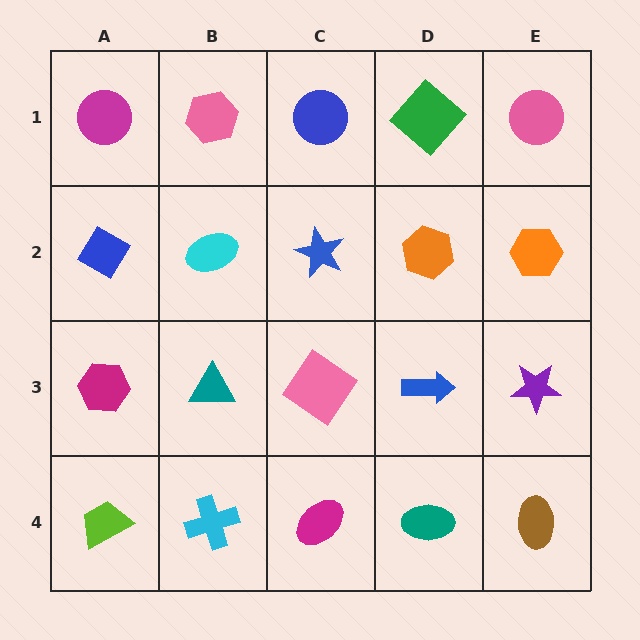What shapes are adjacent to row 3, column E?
An orange hexagon (row 2, column E), a brown ellipse (row 4, column E), a blue arrow (row 3, column D).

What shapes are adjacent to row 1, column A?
A blue diamond (row 2, column A), a pink hexagon (row 1, column B).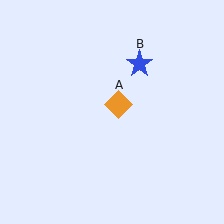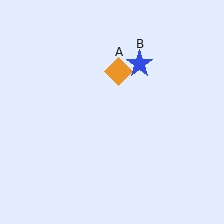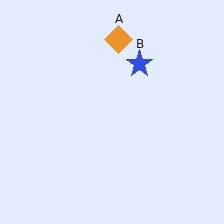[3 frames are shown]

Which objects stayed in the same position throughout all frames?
Blue star (object B) remained stationary.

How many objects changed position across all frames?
1 object changed position: orange diamond (object A).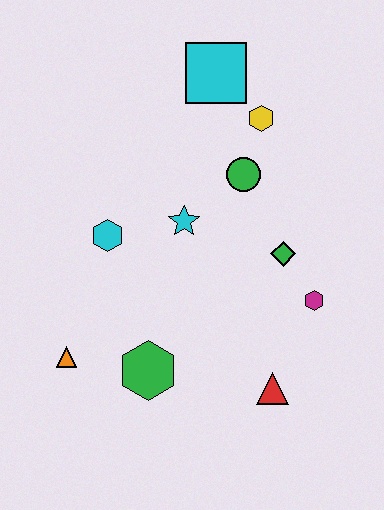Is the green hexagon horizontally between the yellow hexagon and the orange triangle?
Yes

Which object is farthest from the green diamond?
The orange triangle is farthest from the green diamond.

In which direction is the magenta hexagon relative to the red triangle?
The magenta hexagon is above the red triangle.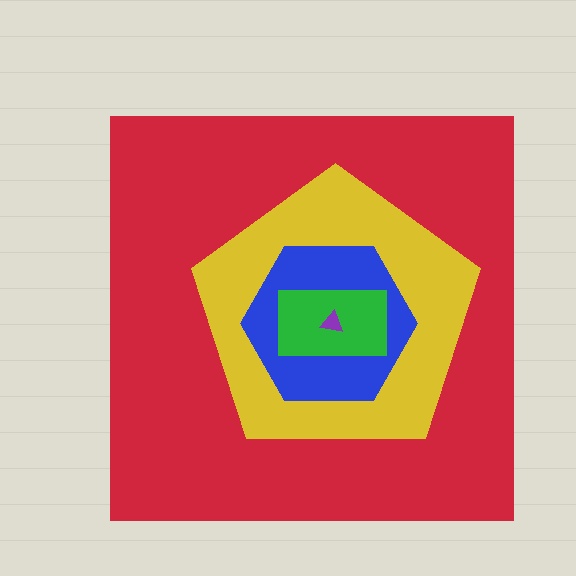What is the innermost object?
The purple triangle.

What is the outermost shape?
The red square.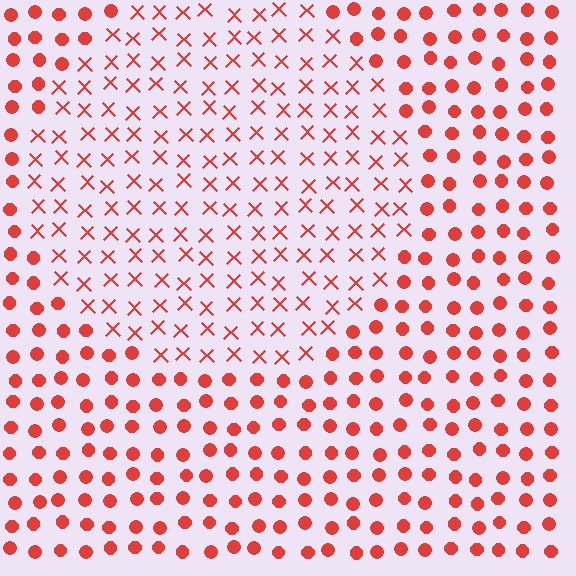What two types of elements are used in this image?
The image uses X marks inside the circle region and circles outside it.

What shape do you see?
I see a circle.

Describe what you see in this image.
The image is filled with small red elements arranged in a uniform grid. A circle-shaped region contains X marks, while the surrounding area contains circles. The boundary is defined purely by the change in element shape.